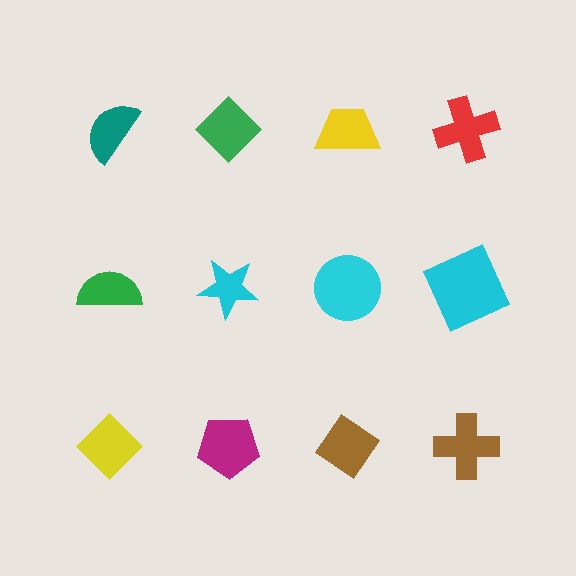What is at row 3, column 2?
A magenta pentagon.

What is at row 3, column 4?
A brown cross.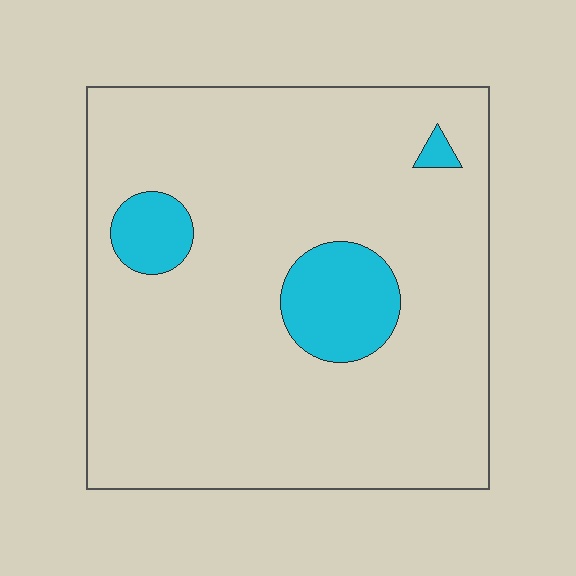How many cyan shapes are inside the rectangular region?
3.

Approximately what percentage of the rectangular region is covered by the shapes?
Approximately 10%.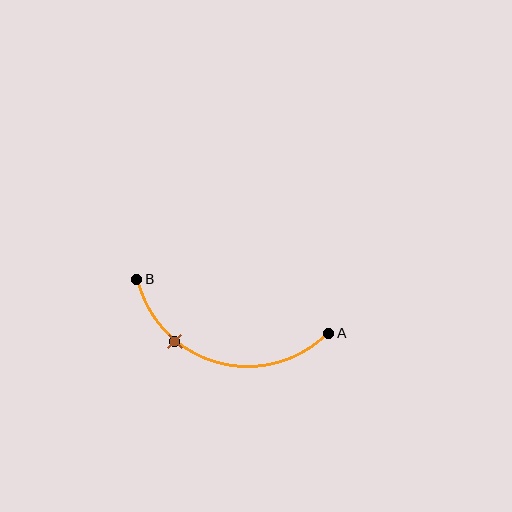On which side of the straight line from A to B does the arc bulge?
The arc bulges below the straight line connecting A and B.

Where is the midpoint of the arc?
The arc midpoint is the point on the curve farthest from the straight line joining A and B. It sits below that line.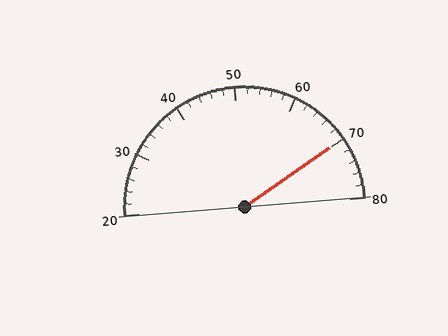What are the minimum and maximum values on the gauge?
The gauge ranges from 20 to 80.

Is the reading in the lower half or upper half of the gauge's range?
The reading is in the upper half of the range (20 to 80).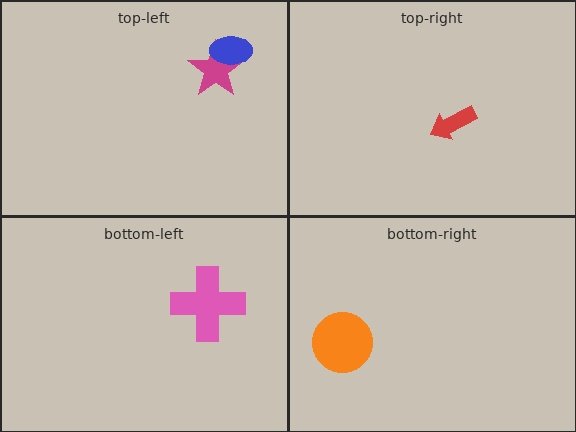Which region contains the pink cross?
The bottom-left region.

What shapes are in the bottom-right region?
The orange circle.